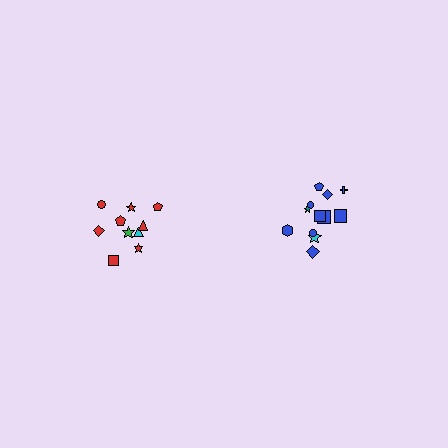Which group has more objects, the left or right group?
The right group.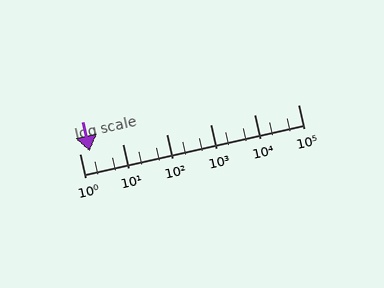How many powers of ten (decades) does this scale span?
The scale spans 5 decades, from 1 to 100000.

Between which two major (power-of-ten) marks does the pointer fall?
The pointer is between 1 and 10.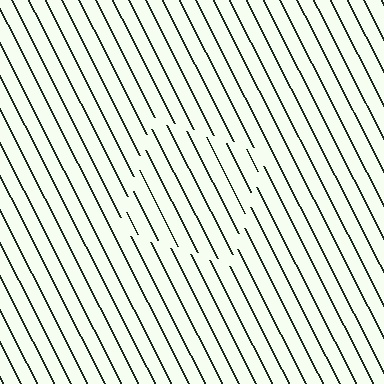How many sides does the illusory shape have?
4 sides — the line-ends trace a square.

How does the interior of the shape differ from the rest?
The interior of the shape contains the same grating, shifted by half a period — the contour is defined by the phase discontinuity where line-ends from the inner and outer gratings abut.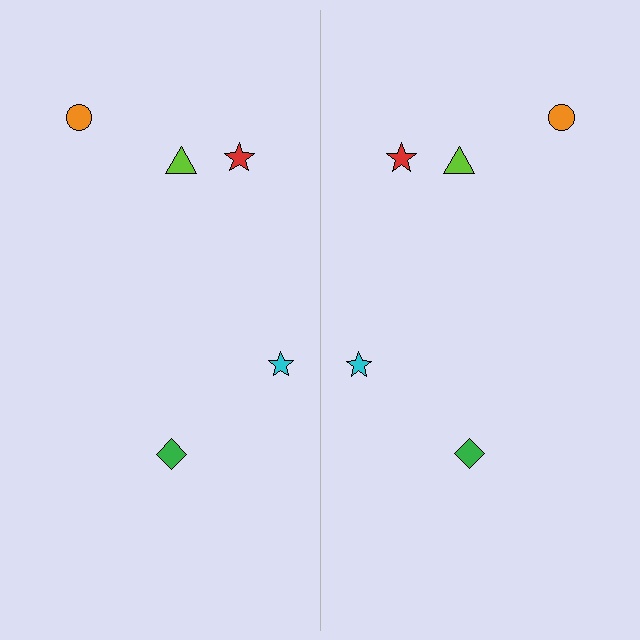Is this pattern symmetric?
Yes, this pattern has bilateral (reflection) symmetry.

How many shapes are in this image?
There are 10 shapes in this image.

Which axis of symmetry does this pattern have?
The pattern has a vertical axis of symmetry running through the center of the image.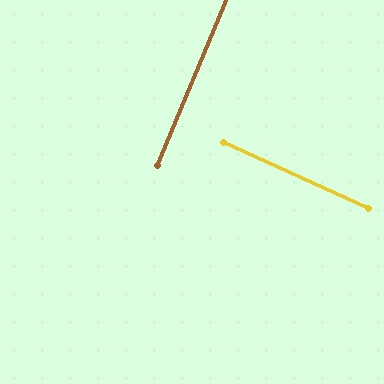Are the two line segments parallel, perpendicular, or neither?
Perpendicular — they meet at approximately 88°.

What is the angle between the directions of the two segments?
Approximately 88 degrees.